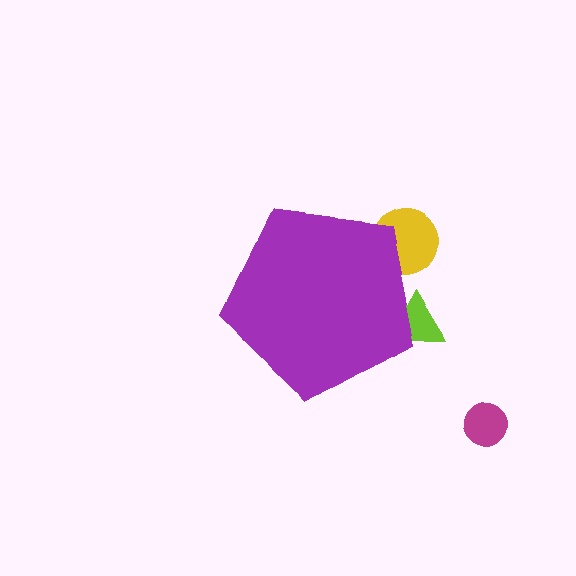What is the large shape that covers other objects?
A purple pentagon.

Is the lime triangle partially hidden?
Yes, the lime triangle is partially hidden behind the purple pentagon.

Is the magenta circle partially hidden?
No, the magenta circle is fully visible.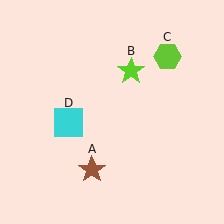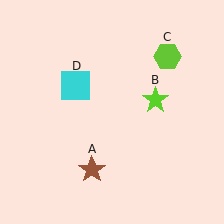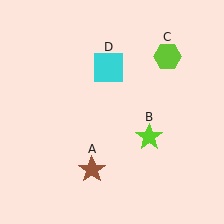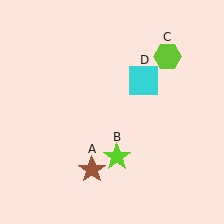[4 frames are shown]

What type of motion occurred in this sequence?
The lime star (object B), cyan square (object D) rotated clockwise around the center of the scene.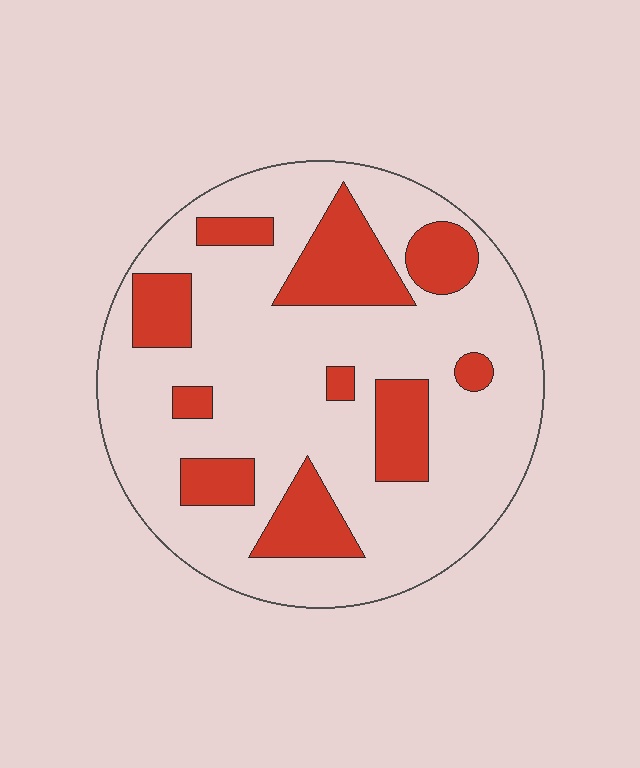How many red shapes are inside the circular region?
10.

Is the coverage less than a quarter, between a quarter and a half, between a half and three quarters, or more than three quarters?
Less than a quarter.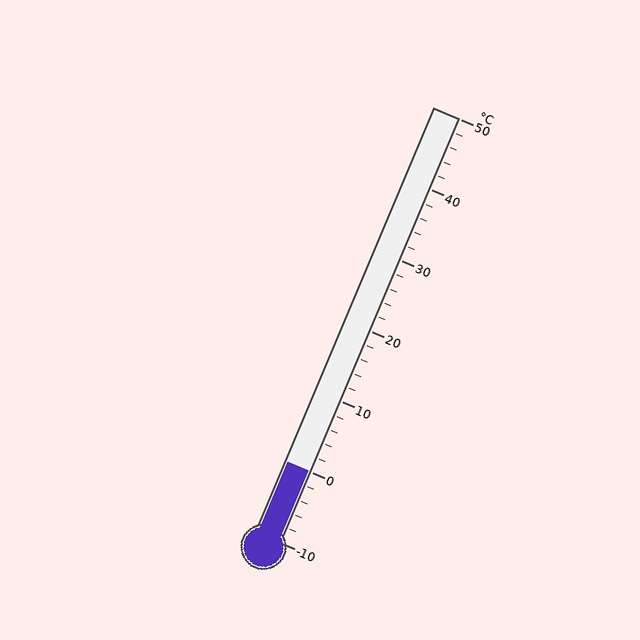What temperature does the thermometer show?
The thermometer shows approximately 0°C.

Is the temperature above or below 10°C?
The temperature is below 10°C.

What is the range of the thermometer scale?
The thermometer scale ranges from -10°C to 50°C.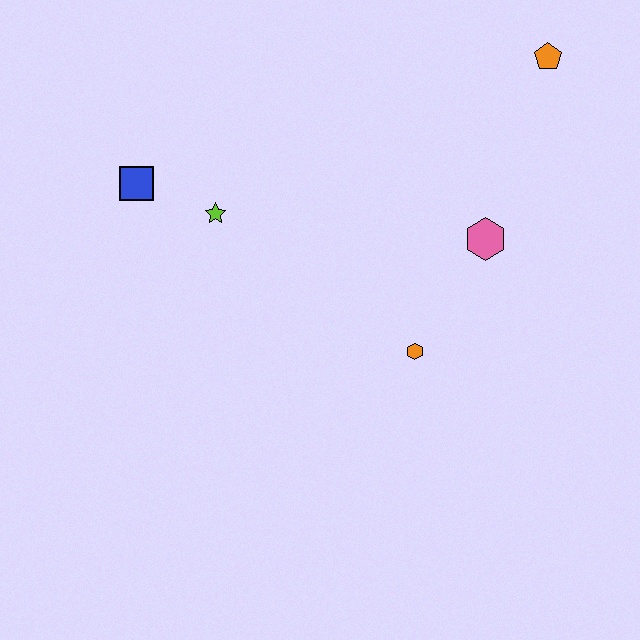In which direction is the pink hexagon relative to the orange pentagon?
The pink hexagon is below the orange pentagon.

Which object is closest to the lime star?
The blue square is closest to the lime star.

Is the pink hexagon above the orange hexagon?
Yes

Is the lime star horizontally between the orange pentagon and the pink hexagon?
No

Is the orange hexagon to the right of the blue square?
Yes